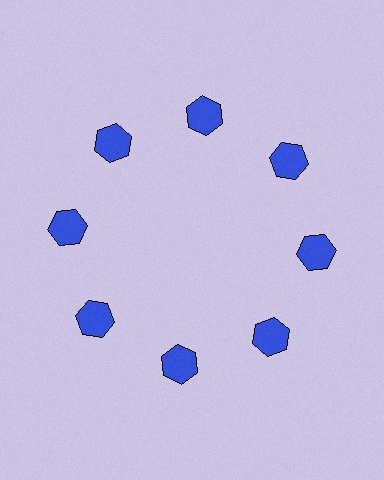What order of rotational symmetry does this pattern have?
This pattern has 8-fold rotational symmetry.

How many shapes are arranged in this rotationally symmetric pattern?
There are 8 shapes, arranged in 8 groups of 1.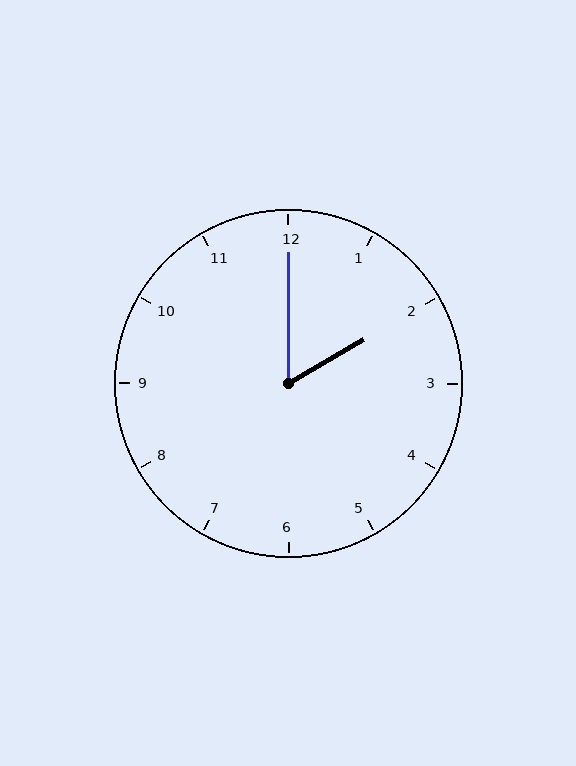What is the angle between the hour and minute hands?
Approximately 60 degrees.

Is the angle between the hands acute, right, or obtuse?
It is acute.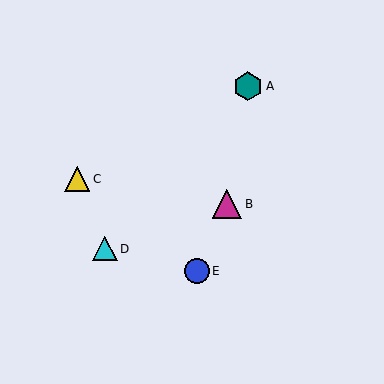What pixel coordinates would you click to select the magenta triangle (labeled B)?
Click at (227, 204) to select the magenta triangle B.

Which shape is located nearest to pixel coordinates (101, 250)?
The cyan triangle (labeled D) at (105, 249) is nearest to that location.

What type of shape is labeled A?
Shape A is a teal hexagon.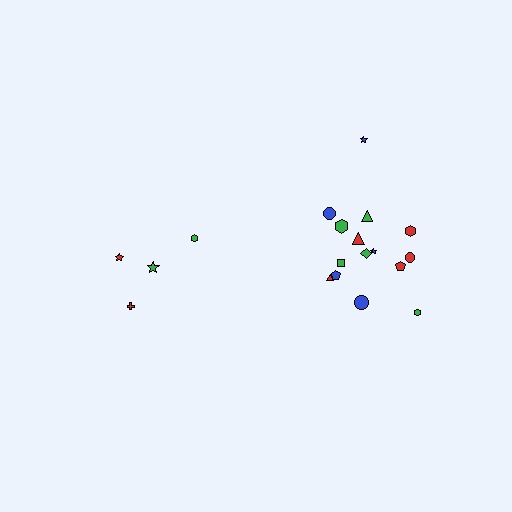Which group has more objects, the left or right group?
The right group.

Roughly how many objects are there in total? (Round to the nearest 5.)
Roughly 20 objects in total.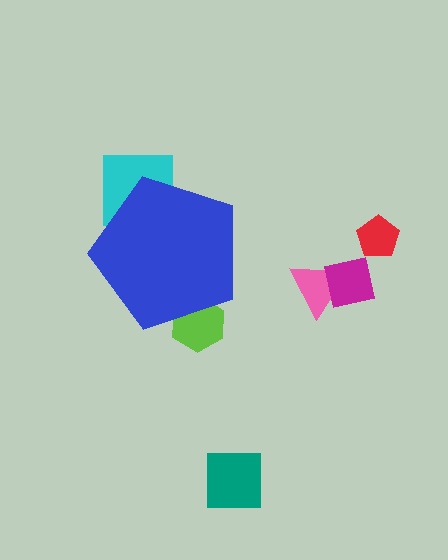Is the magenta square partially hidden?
No, the magenta square is fully visible.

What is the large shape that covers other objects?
A blue pentagon.